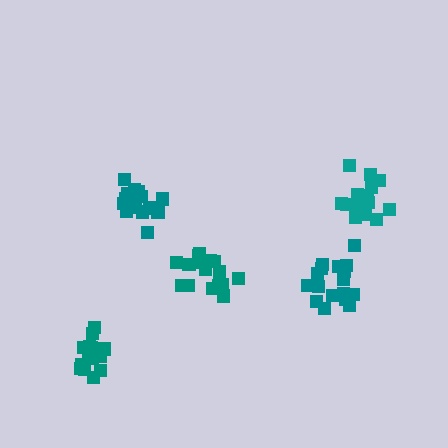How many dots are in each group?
Group 1: 16 dots, Group 2: 18 dots, Group 3: 17 dots, Group 4: 18 dots, Group 5: 15 dots (84 total).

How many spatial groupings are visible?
There are 5 spatial groupings.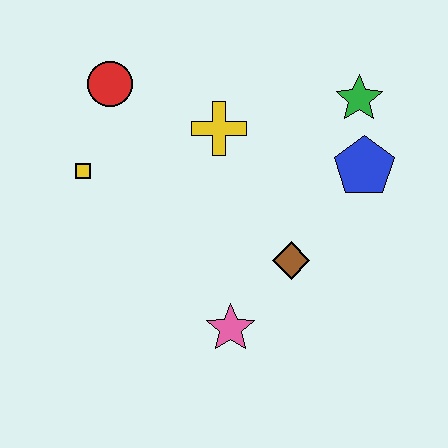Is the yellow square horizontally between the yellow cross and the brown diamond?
No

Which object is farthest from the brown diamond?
The red circle is farthest from the brown diamond.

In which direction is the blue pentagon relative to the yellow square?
The blue pentagon is to the right of the yellow square.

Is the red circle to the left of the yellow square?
No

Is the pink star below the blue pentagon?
Yes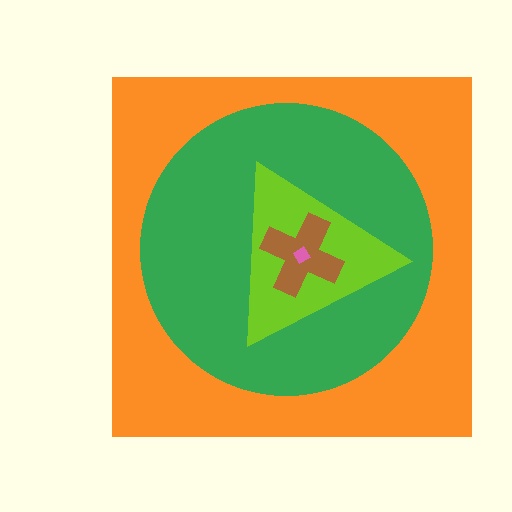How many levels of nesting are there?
5.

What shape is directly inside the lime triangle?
The brown cross.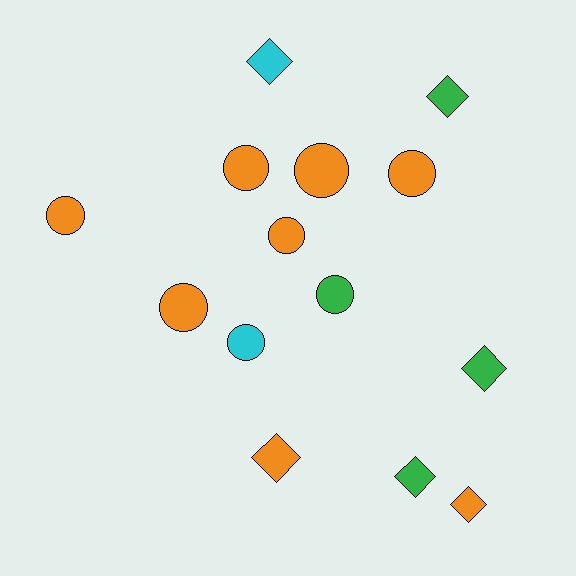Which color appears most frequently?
Orange, with 8 objects.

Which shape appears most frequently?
Circle, with 8 objects.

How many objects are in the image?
There are 14 objects.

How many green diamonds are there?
There are 3 green diamonds.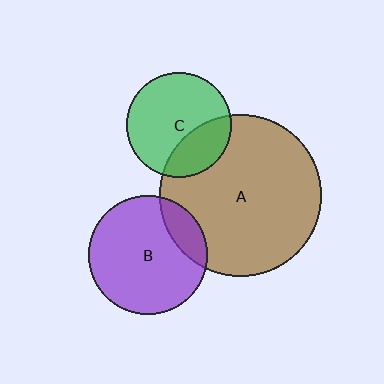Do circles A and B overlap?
Yes.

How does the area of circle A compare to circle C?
Approximately 2.4 times.